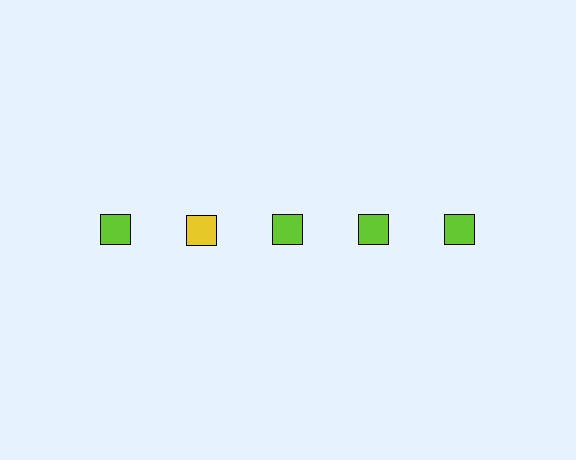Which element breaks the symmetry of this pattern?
The yellow square in the top row, second from left column breaks the symmetry. All other shapes are lime squares.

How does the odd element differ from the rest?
It has a different color: yellow instead of lime.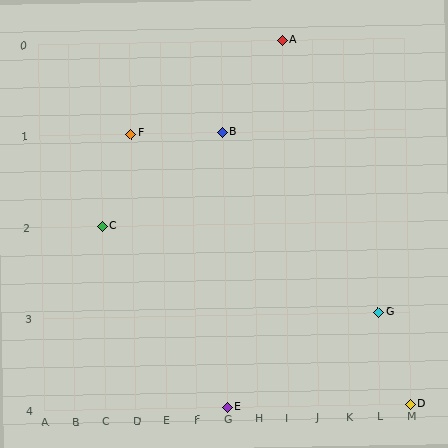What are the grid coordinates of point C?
Point C is at grid coordinates (C, 2).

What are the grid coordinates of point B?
Point B is at grid coordinates (G, 1).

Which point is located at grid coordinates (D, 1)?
Point F is at (D, 1).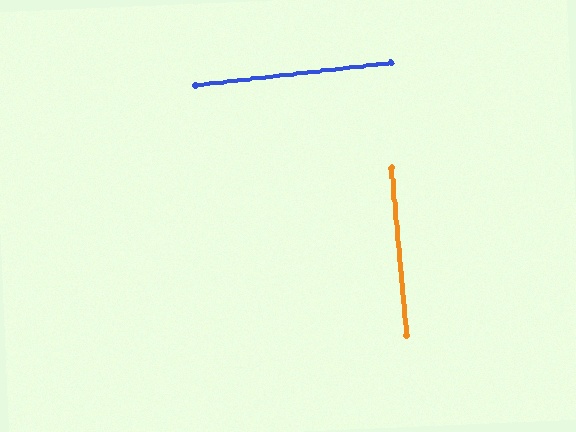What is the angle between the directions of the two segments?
Approximately 89 degrees.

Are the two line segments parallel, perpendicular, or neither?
Perpendicular — they meet at approximately 89°.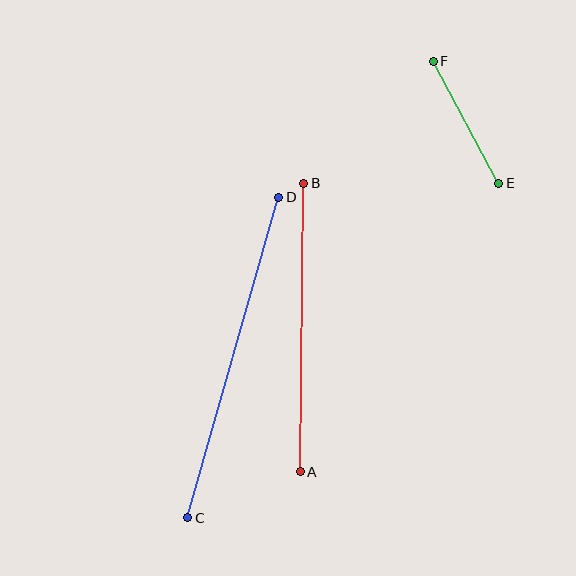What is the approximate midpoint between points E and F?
The midpoint is at approximately (466, 122) pixels.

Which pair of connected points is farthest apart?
Points C and D are farthest apart.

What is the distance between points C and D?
The distance is approximately 333 pixels.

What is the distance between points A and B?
The distance is approximately 289 pixels.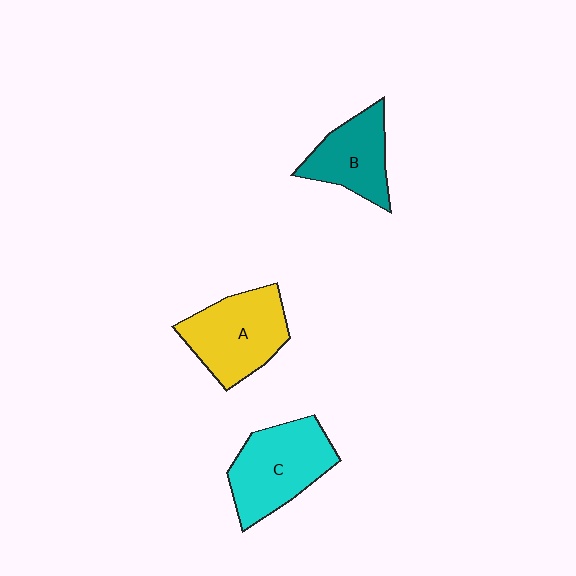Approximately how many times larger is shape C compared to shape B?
Approximately 1.3 times.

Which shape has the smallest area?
Shape B (teal).